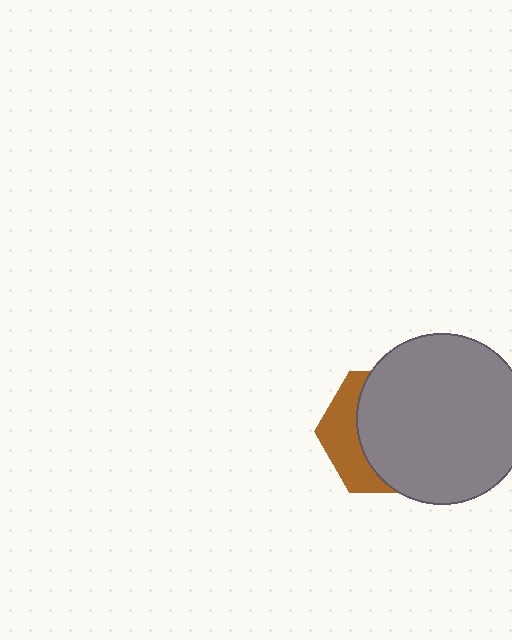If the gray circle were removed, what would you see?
You would see the complete brown hexagon.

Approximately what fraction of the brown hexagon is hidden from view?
Roughly 68% of the brown hexagon is hidden behind the gray circle.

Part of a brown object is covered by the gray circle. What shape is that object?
It is a hexagon.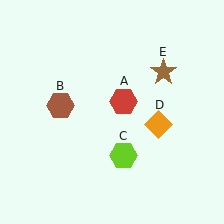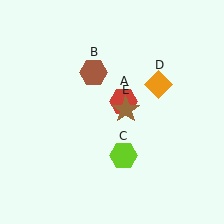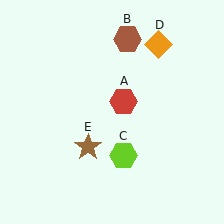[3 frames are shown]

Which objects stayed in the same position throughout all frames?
Red hexagon (object A) and lime hexagon (object C) remained stationary.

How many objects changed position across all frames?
3 objects changed position: brown hexagon (object B), orange diamond (object D), brown star (object E).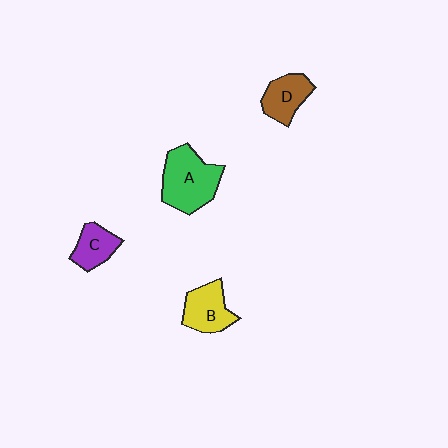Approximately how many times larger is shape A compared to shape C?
Approximately 1.9 times.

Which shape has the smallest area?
Shape C (purple).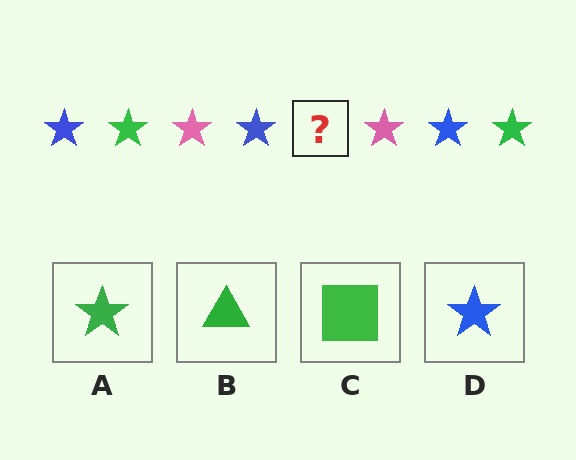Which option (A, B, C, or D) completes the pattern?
A.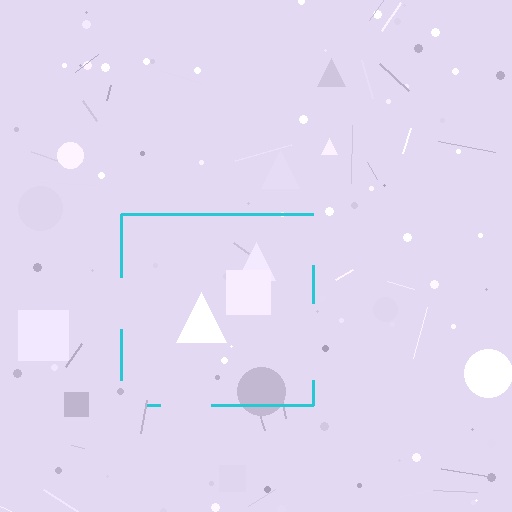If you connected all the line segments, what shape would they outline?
They would outline a square.